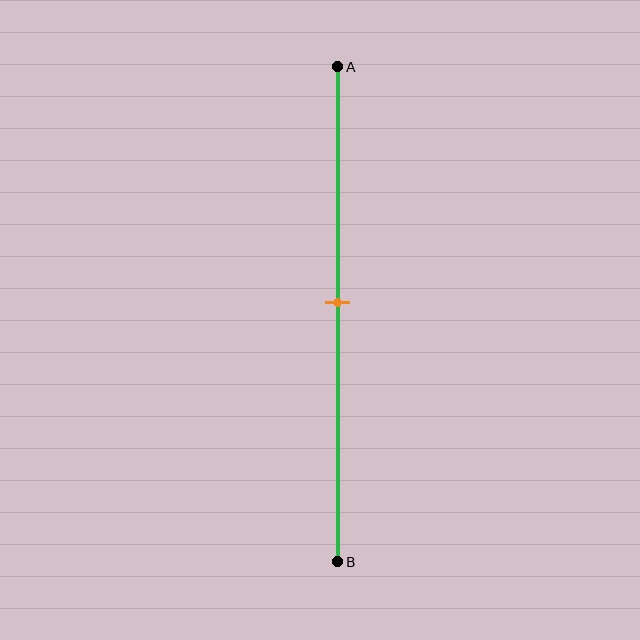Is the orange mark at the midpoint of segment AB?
Yes, the mark is approximately at the midpoint.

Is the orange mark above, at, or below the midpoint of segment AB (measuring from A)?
The orange mark is approximately at the midpoint of segment AB.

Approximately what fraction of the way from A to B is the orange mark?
The orange mark is approximately 50% of the way from A to B.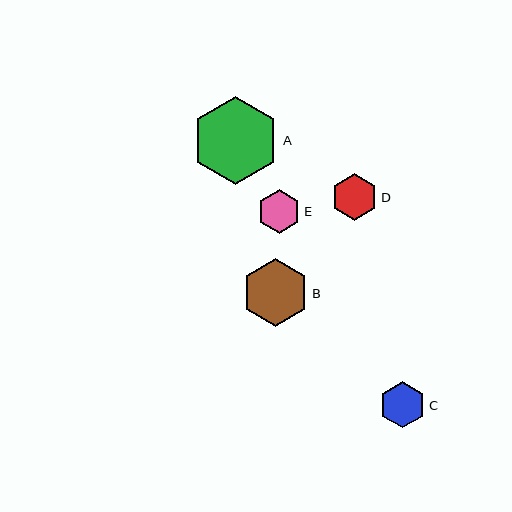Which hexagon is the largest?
Hexagon A is the largest with a size of approximately 88 pixels.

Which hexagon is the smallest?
Hexagon E is the smallest with a size of approximately 43 pixels.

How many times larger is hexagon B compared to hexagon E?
Hexagon B is approximately 1.6 times the size of hexagon E.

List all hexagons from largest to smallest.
From largest to smallest: A, B, D, C, E.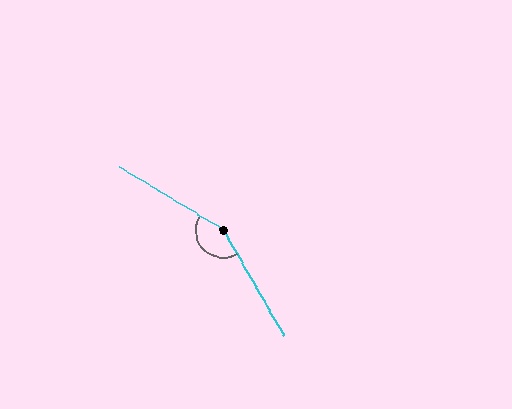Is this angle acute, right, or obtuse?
It is obtuse.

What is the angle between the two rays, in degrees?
Approximately 151 degrees.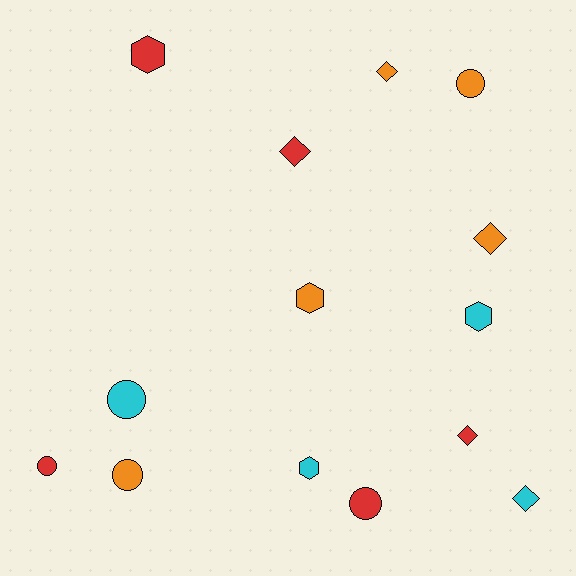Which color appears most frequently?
Orange, with 5 objects.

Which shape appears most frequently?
Circle, with 5 objects.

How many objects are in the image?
There are 14 objects.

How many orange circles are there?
There are 2 orange circles.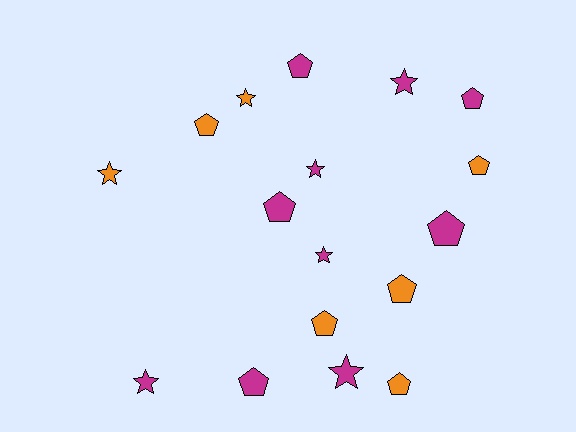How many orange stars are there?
There are 2 orange stars.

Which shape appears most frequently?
Pentagon, with 10 objects.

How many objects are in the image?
There are 17 objects.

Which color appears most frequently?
Magenta, with 10 objects.